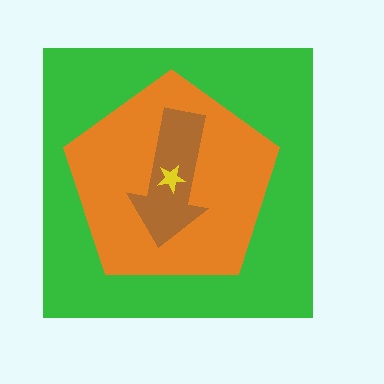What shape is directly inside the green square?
The orange pentagon.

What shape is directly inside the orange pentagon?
The brown arrow.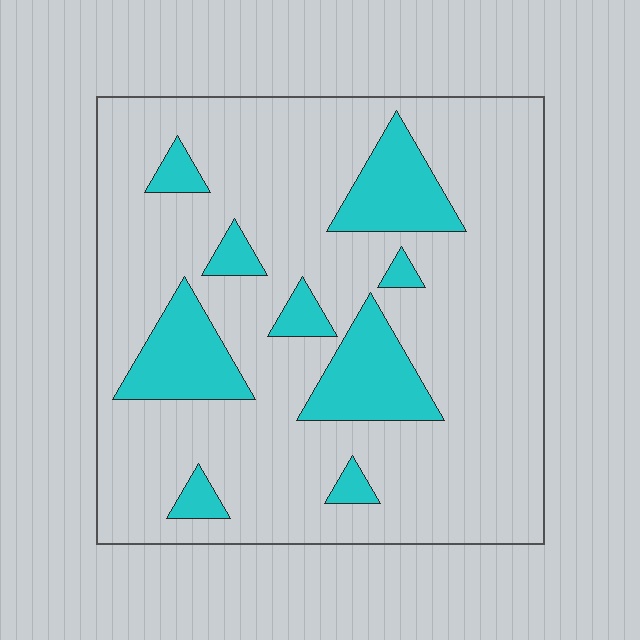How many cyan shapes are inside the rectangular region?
9.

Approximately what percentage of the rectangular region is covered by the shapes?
Approximately 20%.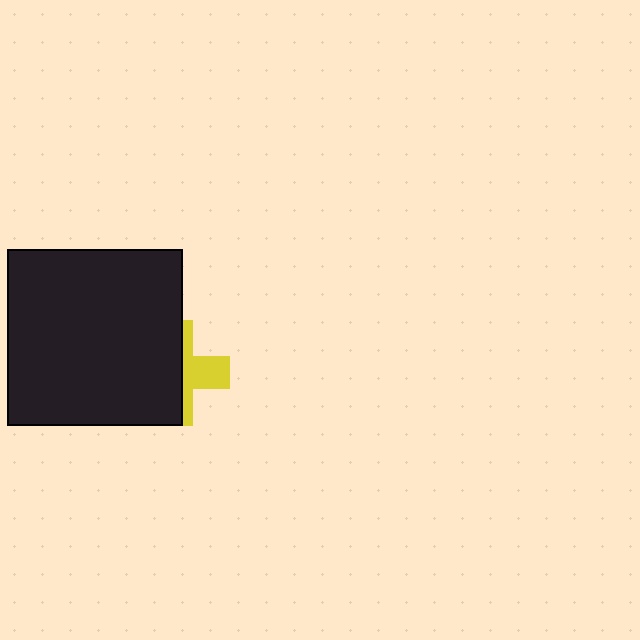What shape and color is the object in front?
The object in front is a black square.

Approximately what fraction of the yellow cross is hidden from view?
Roughly 61% of the yellow cross is hidden behind the black square.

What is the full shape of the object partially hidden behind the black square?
The partially hidden object is a yellow cross.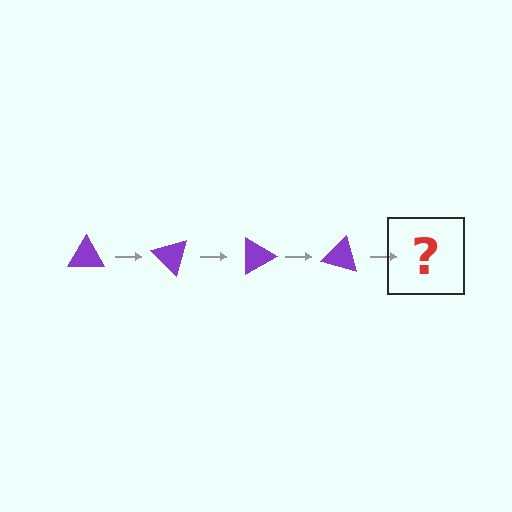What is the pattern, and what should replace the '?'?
The pattern is that the triangle rotates 45 degrees each step. The '?' should be a purple triangle rotated 180 degrees.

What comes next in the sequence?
The next element should be a purple triangle rotated 180 degrees.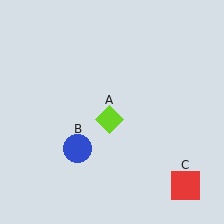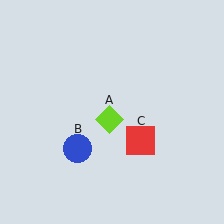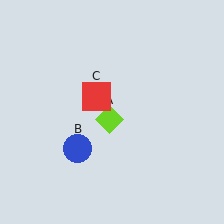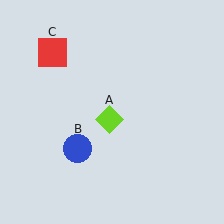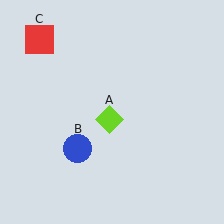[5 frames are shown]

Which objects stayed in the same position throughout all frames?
Lime diamond (object A) and blue circle (object B) remained stationary.